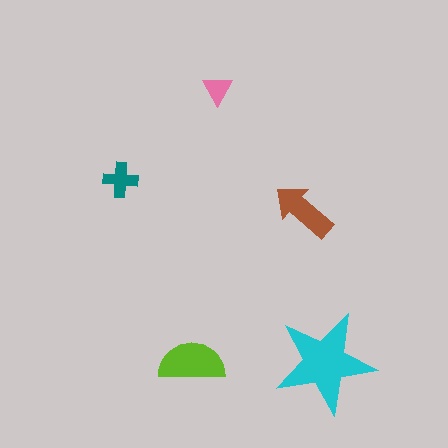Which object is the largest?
The cyan star.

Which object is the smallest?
The pink triangle.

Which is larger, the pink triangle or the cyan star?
The cyan star.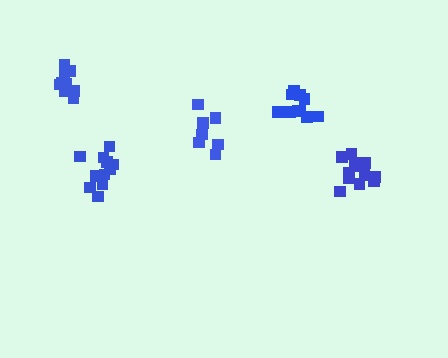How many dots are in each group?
Group 1: 12 dots, Group 2: 10 dots, Group 3: 10 dots, Group 4: 11 dots, Group 5: 7 dots (50 total).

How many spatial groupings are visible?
There are 5 spatial groupings.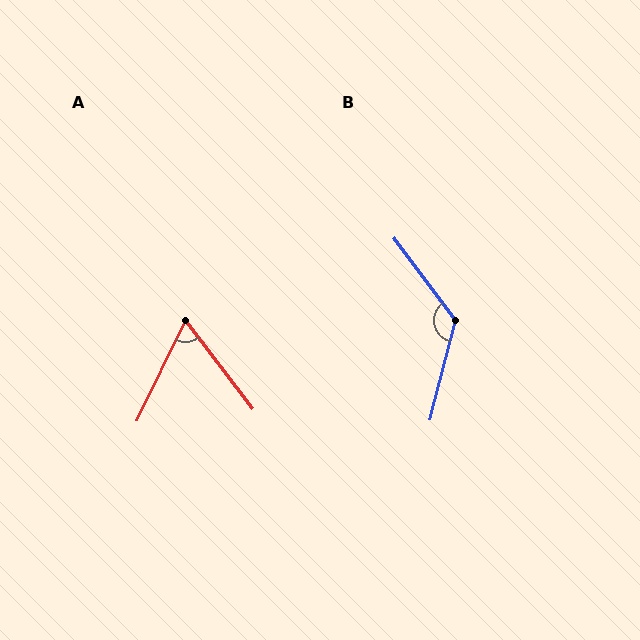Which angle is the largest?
B, at approximately 129 degrees.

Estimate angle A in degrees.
Approximately 63 degrees.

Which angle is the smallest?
A, at approximately 63 degrees.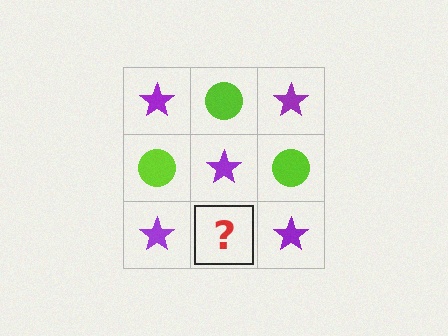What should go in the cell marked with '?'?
The missing cell should contain a lime circle.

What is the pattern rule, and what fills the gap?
The rule is that it alternates purple star and lime circle in a checkerboard pattern. The gap should be filled with a lime circle.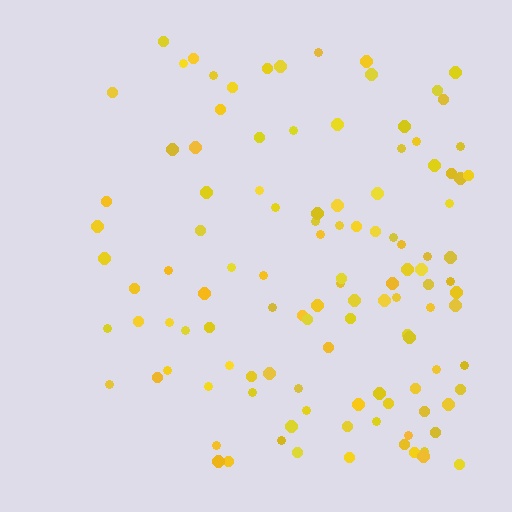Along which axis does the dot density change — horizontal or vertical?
Horizontal.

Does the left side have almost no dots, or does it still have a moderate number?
Still a moderate number, just noticeably fewer than the right.